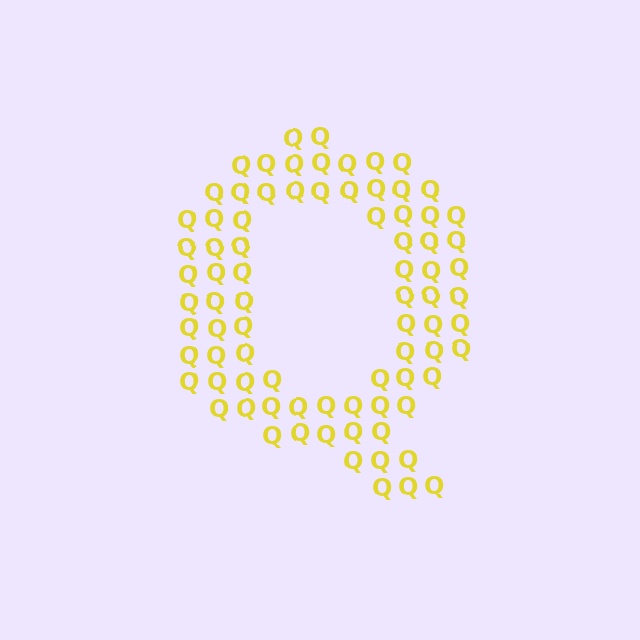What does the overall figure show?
The overall figure shows the letter Q.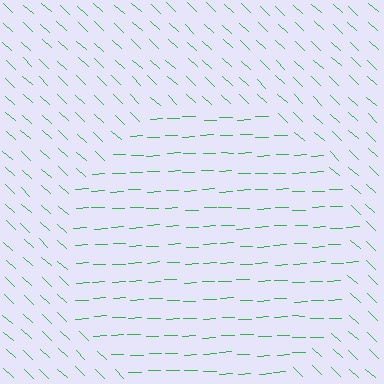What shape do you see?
I see a circle.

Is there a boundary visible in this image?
Yes, there is a texture boundary formed by a change in line orientation.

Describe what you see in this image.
The image is filled with small green line segments. A circle region in the image has lines oriented differently from the surrounding lines, creating a visible texture boundary.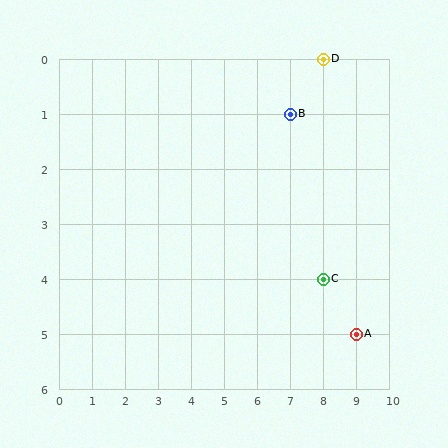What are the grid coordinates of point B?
Point B is at grid coordinates (7, 1).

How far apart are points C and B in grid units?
Points C and B are 1 column and 3 rows apart (about 3.2 grid units diagonally).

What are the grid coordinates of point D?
Point D is at grid coordinates (8, 0).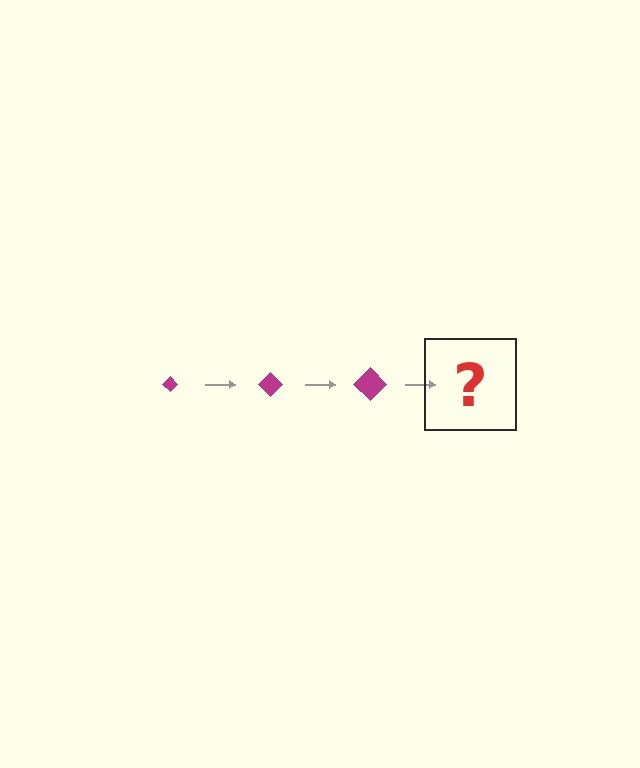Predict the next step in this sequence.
The next step is a magenta diamond, larger than the previous one.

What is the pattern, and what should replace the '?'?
The pattern is that the diamond gets progressively larger each step. The '?' should be a magenta diamond, larger than the previous one.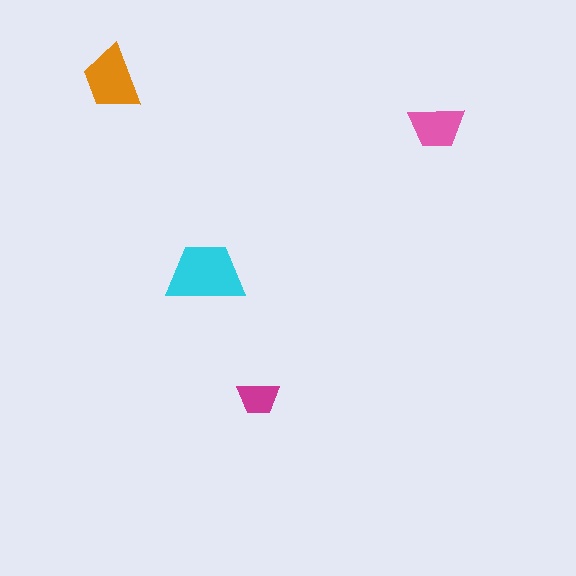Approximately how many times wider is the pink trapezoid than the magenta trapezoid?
About 1.5 times wider.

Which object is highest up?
The orange trapezoid is topmost.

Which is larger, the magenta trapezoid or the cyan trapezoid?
The cyan one.